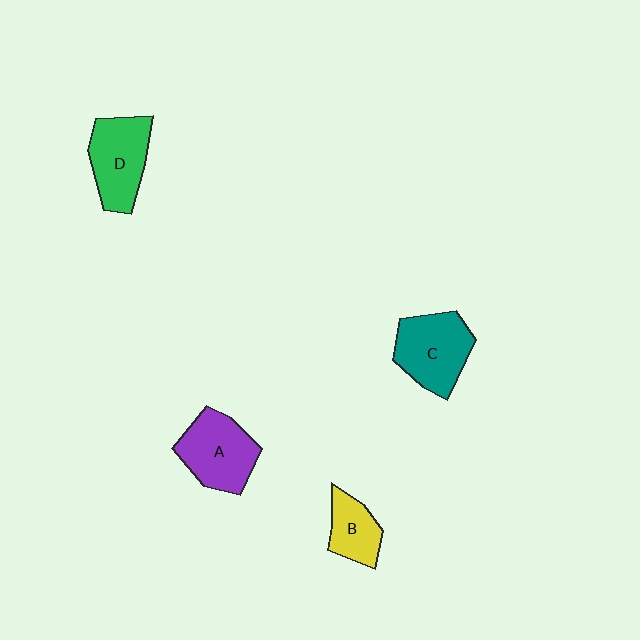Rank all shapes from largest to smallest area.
From largest to smallest: C (teal), A (purple), D (green), B (yellow).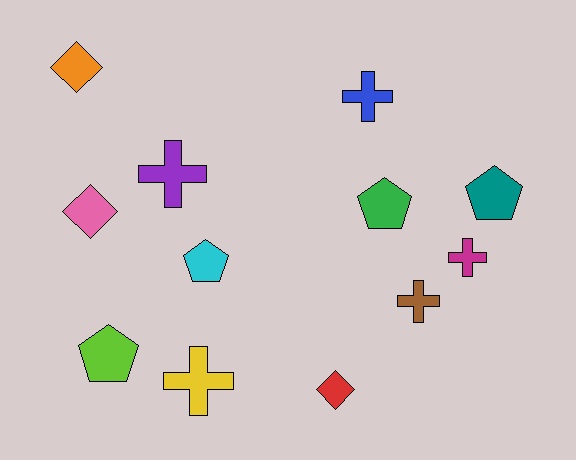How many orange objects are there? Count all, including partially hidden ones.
There is 1 orange object.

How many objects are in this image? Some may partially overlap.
There are 12 objects.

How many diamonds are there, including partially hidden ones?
There are 3 diamonds.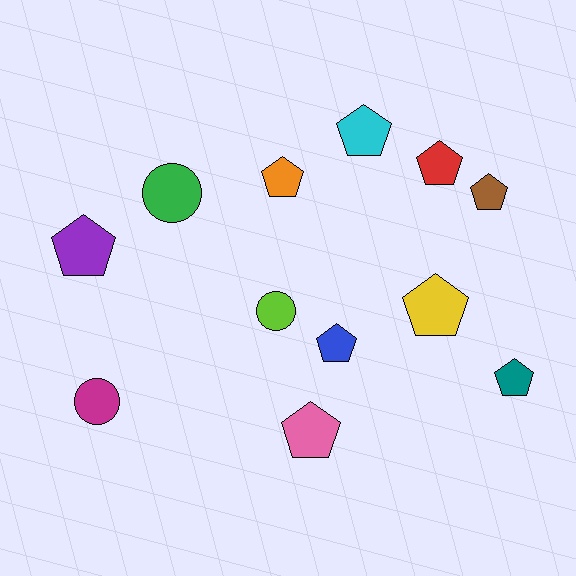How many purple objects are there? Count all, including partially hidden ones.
There is 1 purple object.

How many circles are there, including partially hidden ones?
There are 3 circles.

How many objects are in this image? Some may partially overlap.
There are 12 objects.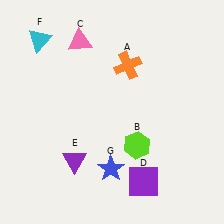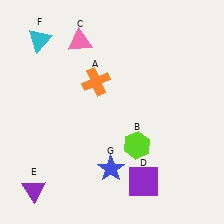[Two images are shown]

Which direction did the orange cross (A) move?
The orange cross (A) moved left.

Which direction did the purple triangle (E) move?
The purple triangle (E) moved left.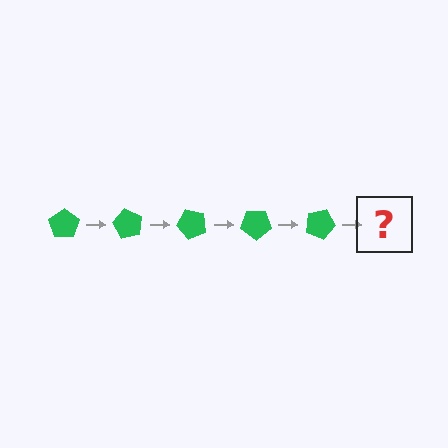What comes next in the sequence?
The next element should be a green pentagon rotated 300 degrees.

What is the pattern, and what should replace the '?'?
The pattern is that the pentagon rotates 60 degrees each step. The '?' should be a green pentagon rotated 300 degrees.